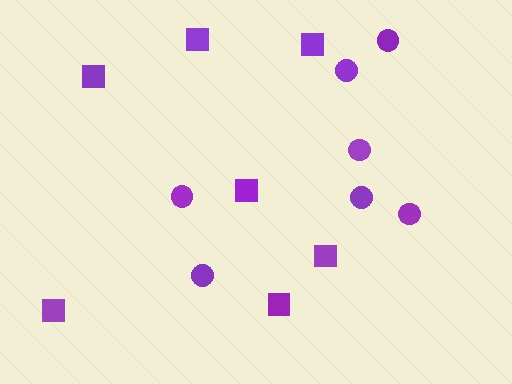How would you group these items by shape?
There are 2 groups: one group of squares (7) and one group of circles (7).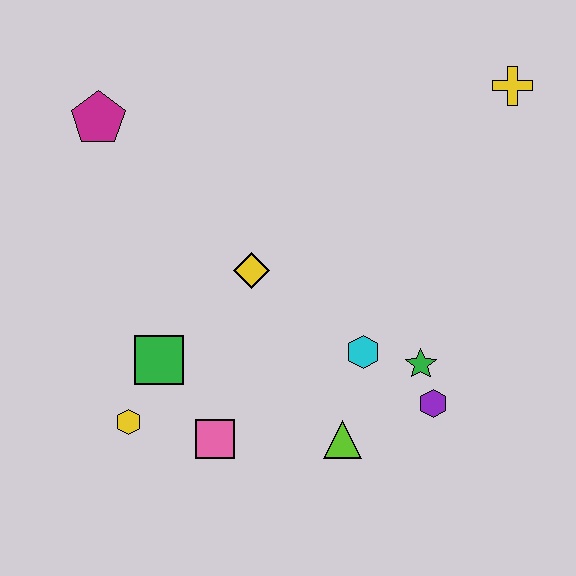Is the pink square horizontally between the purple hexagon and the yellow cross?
No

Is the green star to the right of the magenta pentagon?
Yes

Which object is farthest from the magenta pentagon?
The purple hexagon is farthest from the magenta pentagon.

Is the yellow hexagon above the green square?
No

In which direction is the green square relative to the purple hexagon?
The green square is to the left of the purple hexagon.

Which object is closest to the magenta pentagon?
The yellow diamond is closest to the magenta pentagon.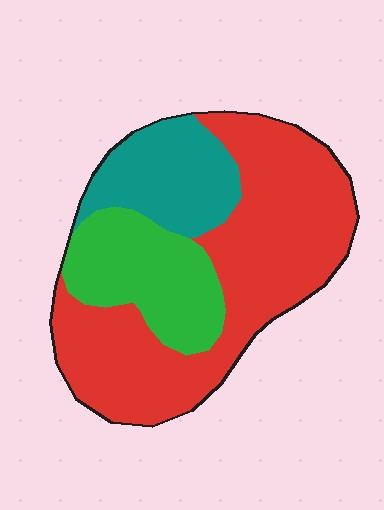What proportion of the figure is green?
Green covers 23% of the figure.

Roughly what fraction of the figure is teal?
Teal takes up about one fifth (1/5) of the figure.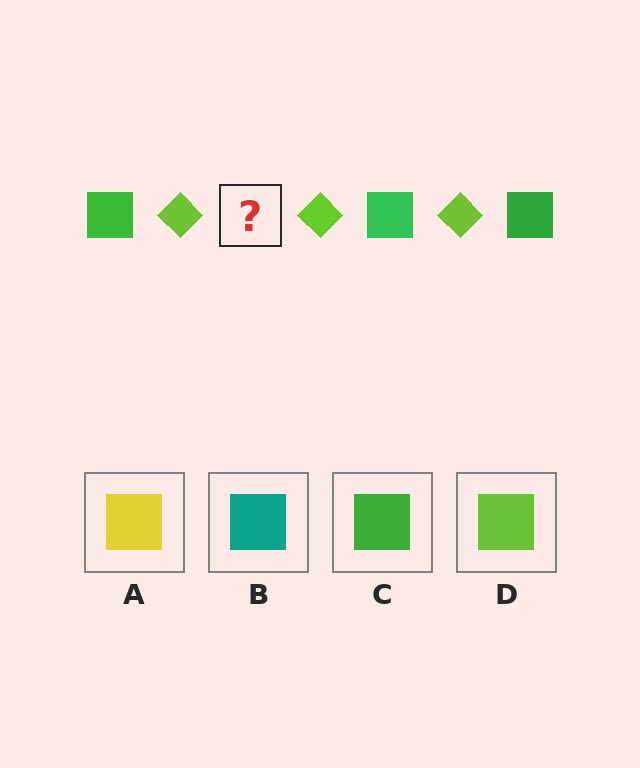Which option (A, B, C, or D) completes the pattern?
C.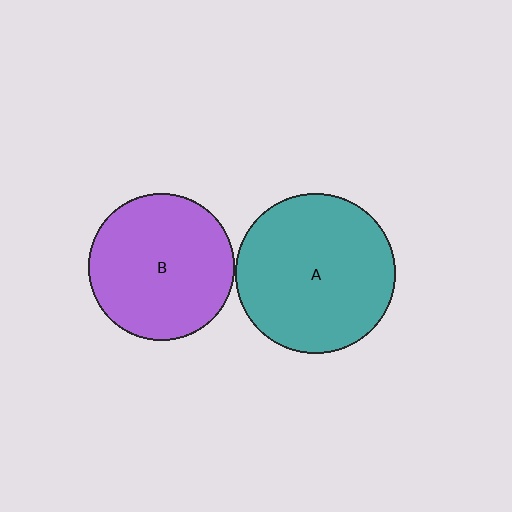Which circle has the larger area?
Circle A (teal).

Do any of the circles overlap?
No, none of the circles overlap.